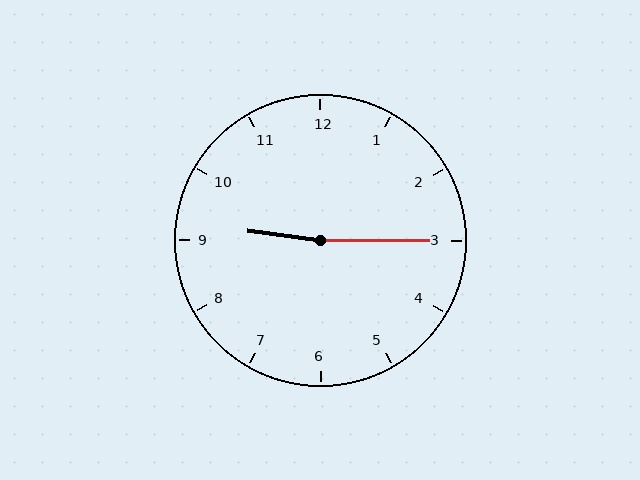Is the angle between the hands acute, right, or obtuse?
It is obtuse.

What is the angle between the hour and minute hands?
Approximately 172 degrees.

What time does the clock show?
9:15.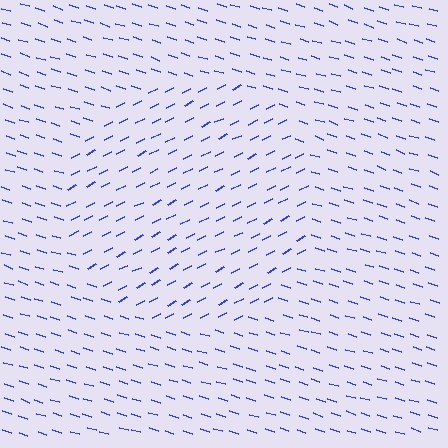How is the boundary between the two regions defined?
The boundary is defined purely by a change in line orientation (approximately 45 degrees difference). All lines are the same color and thickness.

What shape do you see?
I see a circle.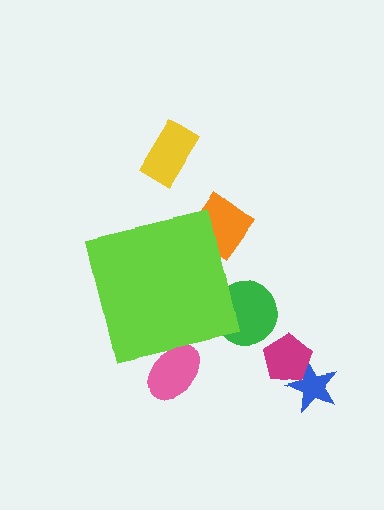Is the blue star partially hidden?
No, the blue star is fully visible.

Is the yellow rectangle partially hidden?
No, the yellow rectangle is fully visible.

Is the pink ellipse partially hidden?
Yes, the pink ellipse is partially hidden behind the lime square.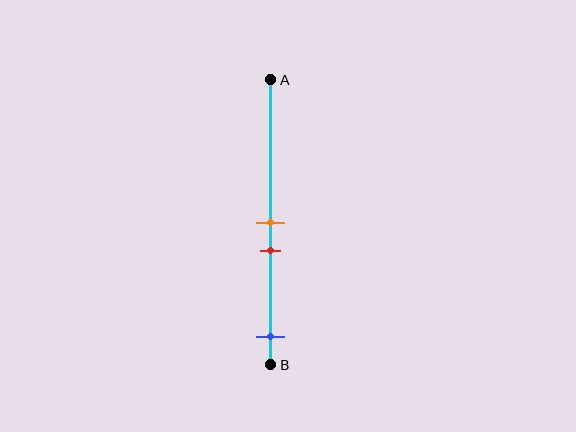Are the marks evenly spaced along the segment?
No, the marks are not evenly spaced.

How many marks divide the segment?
There are 3 marks dividing the segment.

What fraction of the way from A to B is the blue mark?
The blue mark is approximately 90% (0.9) of the way from A to B.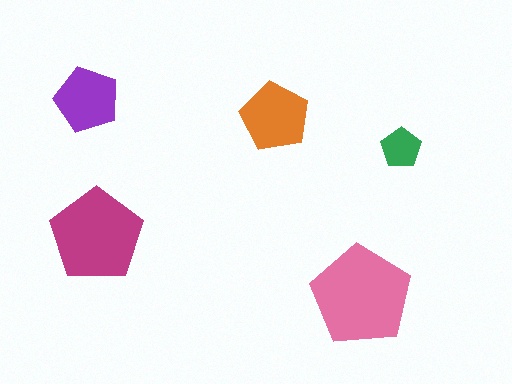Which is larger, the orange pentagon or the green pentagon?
The orange one.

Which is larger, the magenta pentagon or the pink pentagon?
The pink one.